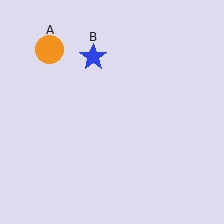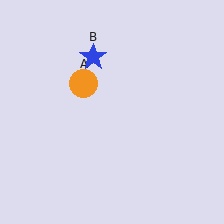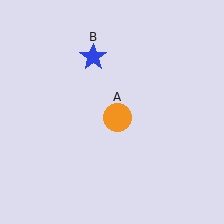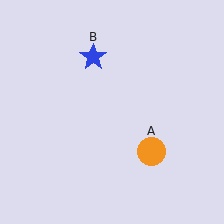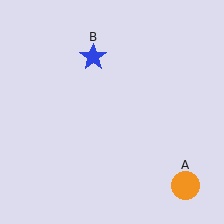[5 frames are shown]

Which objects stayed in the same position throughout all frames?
Blue star (object B) remained stationary.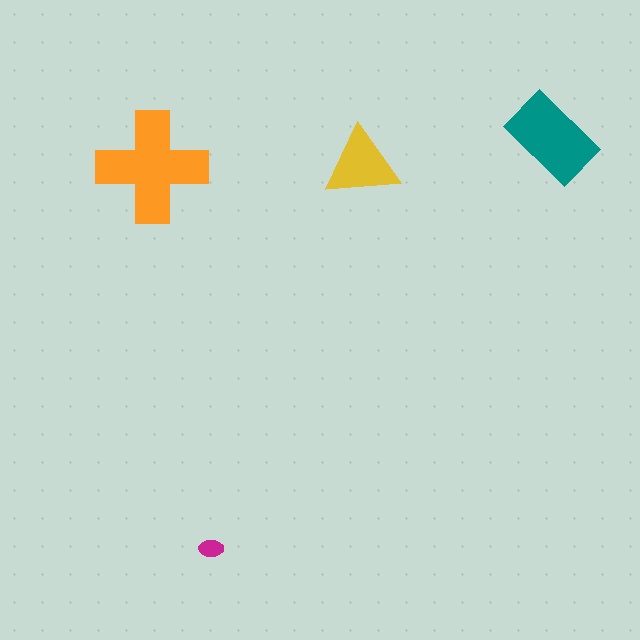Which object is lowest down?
The magenta ellipse is bottommost.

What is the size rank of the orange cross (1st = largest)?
1st.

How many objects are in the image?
There are 4 objects in the image.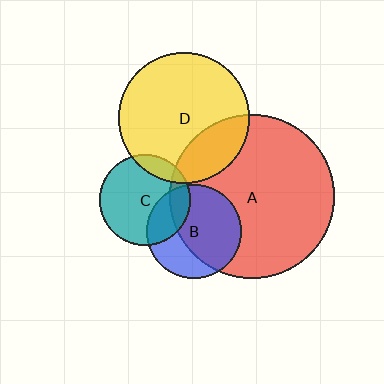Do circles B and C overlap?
Yes.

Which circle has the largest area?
Circle A (red).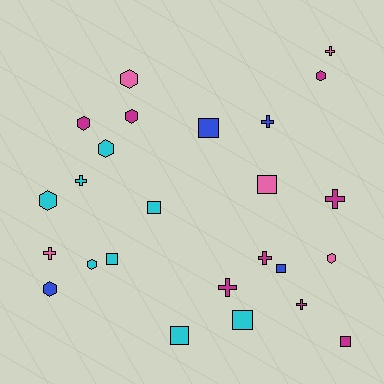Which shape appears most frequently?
Hexagon, with 9 objects.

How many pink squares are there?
There is 1 pink square.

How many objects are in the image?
There are 25 objects.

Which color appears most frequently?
Magenta, with 8 objects.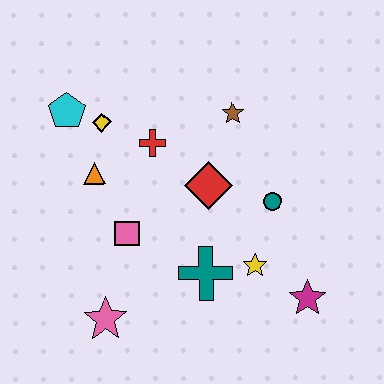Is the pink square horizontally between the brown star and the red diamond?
No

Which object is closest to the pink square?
The orange triangle is closest to the pink square.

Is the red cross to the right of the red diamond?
No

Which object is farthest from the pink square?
The magenta star is farthest from the pink square.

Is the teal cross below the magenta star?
No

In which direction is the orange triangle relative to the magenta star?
The orange triangle is to the left of the magenta star.